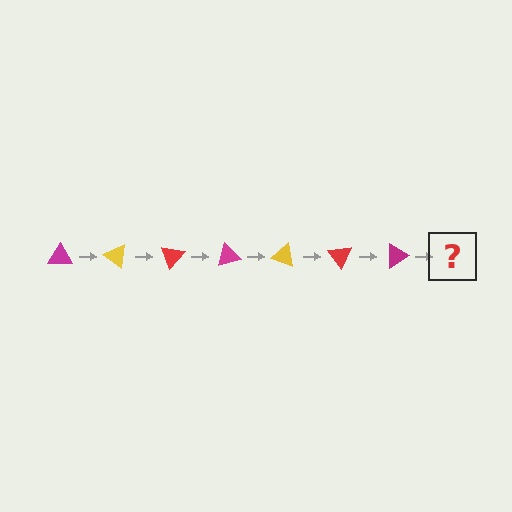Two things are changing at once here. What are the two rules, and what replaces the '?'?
The two rules are that it rotates 35 degrees each step and the color cycles through magenta, yellow, and red. The '?' should be a yellow triangle, rotated 245 degrees from the start.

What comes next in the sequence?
The next element should be a yellow triangle, rotated 245 degrees from the start.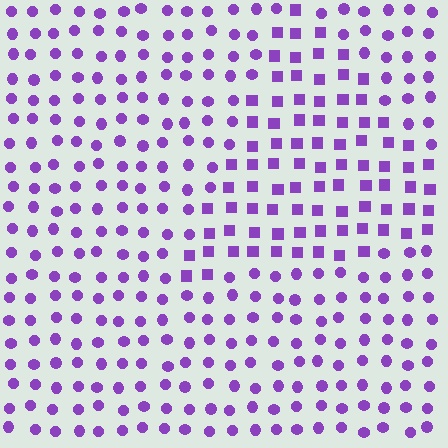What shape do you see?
I see a triangle.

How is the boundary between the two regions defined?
The boundary is defined by a change in element shape: squares inside vs. circles outside. All elements share the same color and spacing.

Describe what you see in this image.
The image is filled with small purple elements arranged in a uniform grid. A triangle-shaped region contains squares, while the surrounding area contains circles. The boundary is defined purely by the change in element shape.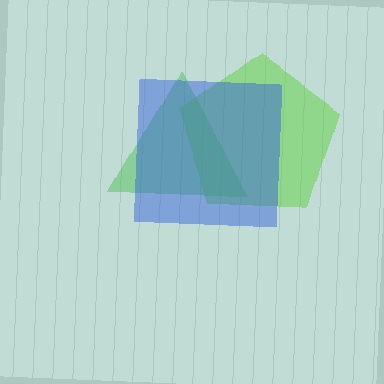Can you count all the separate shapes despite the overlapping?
Yes, there are 3 separate shapes.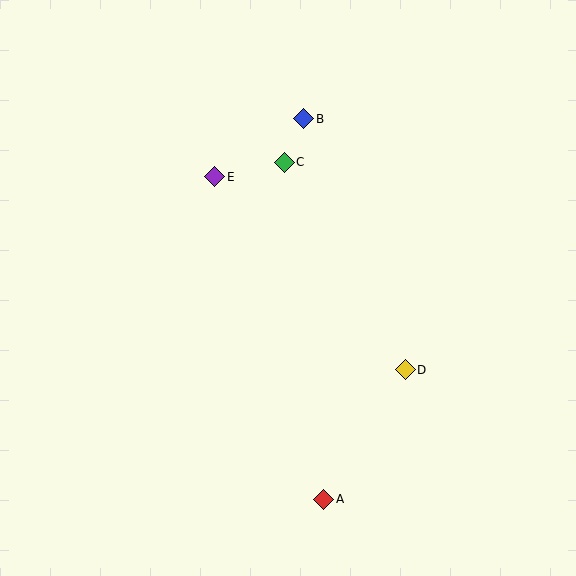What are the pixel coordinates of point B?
Point B is at (304, 119).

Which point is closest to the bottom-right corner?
Point A is closest to the bottom-right corner.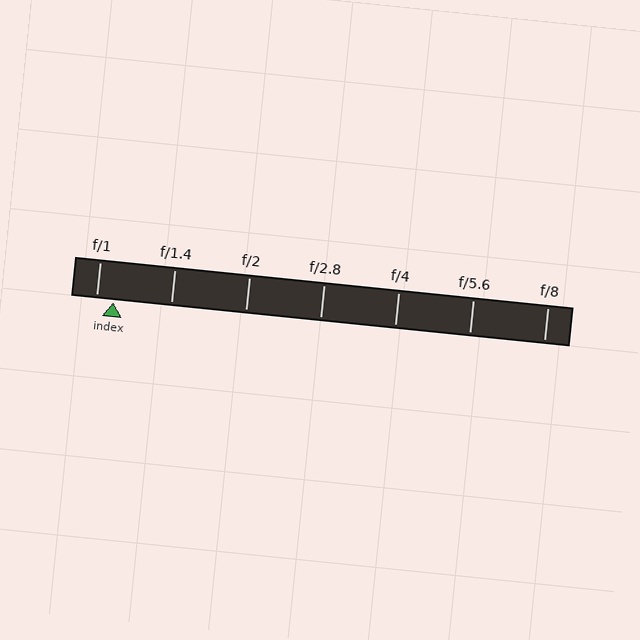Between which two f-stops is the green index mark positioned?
The index mark is between f/1 and f/1.4.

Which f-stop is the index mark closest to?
The index mark is closest to f/1.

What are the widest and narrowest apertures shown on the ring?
The widest aperture shown is f/1 and the narrowest is f/8.